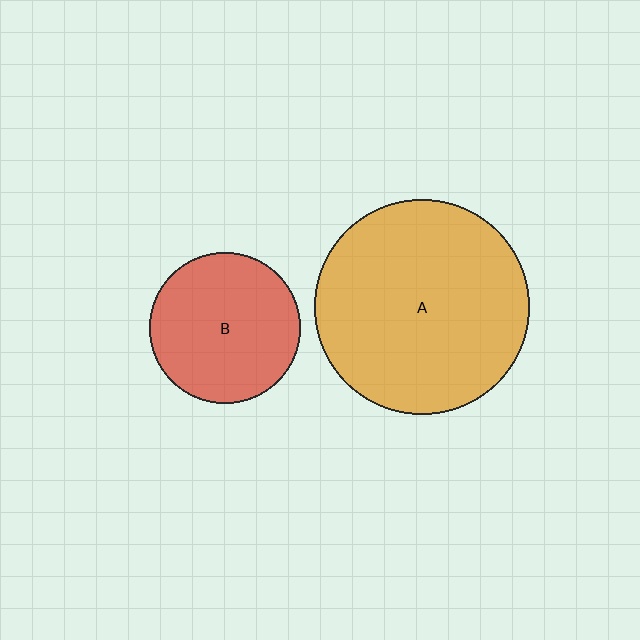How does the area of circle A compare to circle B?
Approximately 2.0 times.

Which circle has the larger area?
Circle A (orange).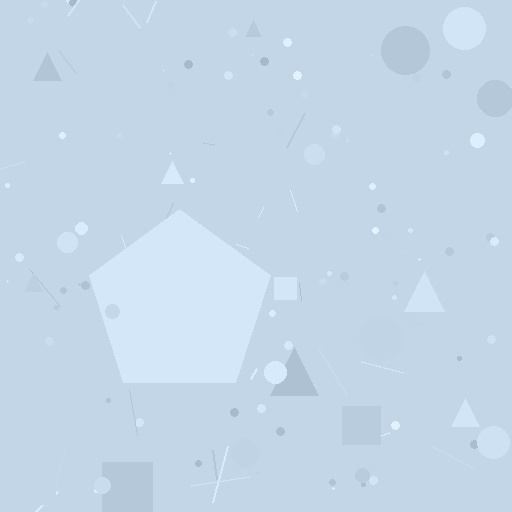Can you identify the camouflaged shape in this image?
The camouflaged shape is a pentagon.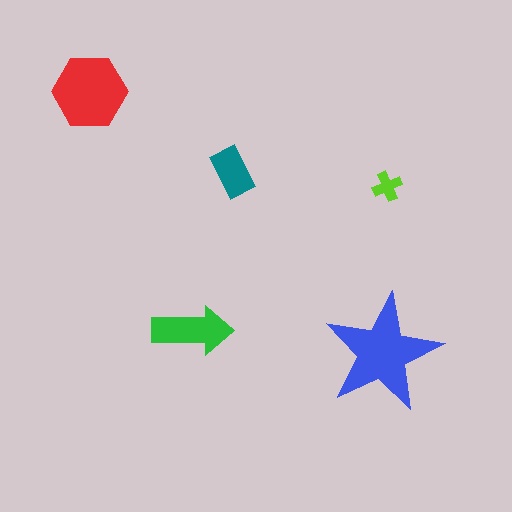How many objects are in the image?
There are 5 objects in the image.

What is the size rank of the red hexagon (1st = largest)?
2nd.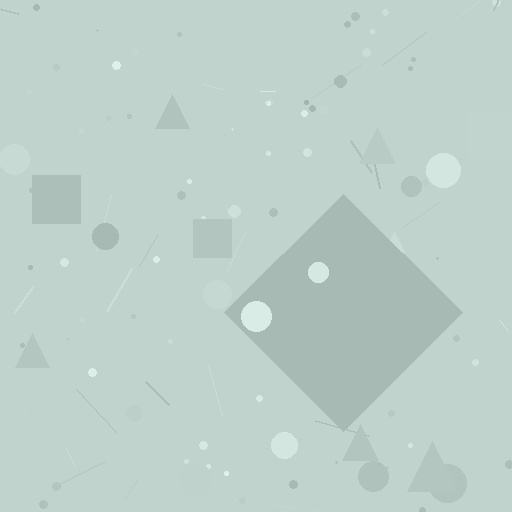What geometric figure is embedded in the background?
A diamond is embedded in the background.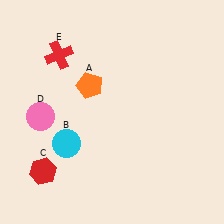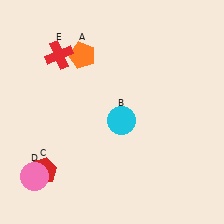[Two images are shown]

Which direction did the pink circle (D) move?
The pink circle (D) moved down.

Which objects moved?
The objects that moved are: the orange pentagon (A), the cyan circle (B), the pink circle (D).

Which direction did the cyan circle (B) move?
The cyan circle (B) moved right.